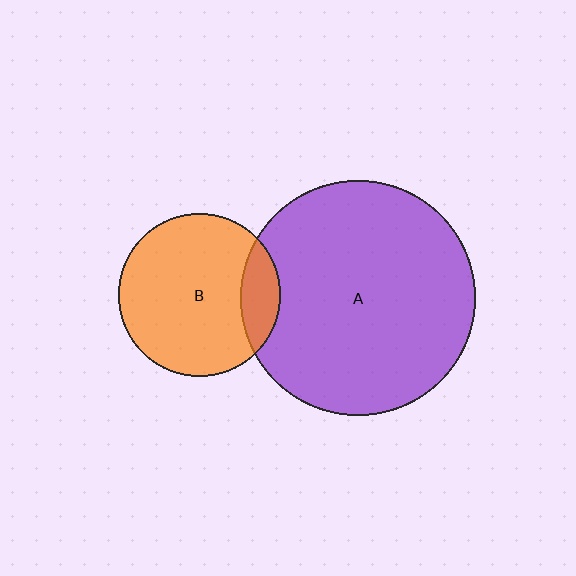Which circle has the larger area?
Circle A (purple).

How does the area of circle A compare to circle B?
Approximately 2.1 times.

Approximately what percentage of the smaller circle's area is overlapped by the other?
Approximately 15%.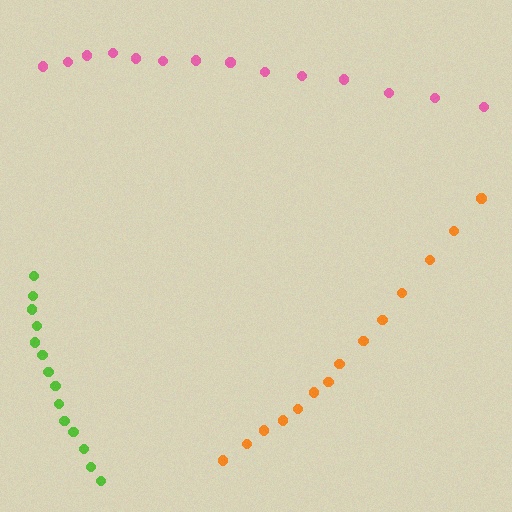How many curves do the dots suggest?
There are 3 distinct paths.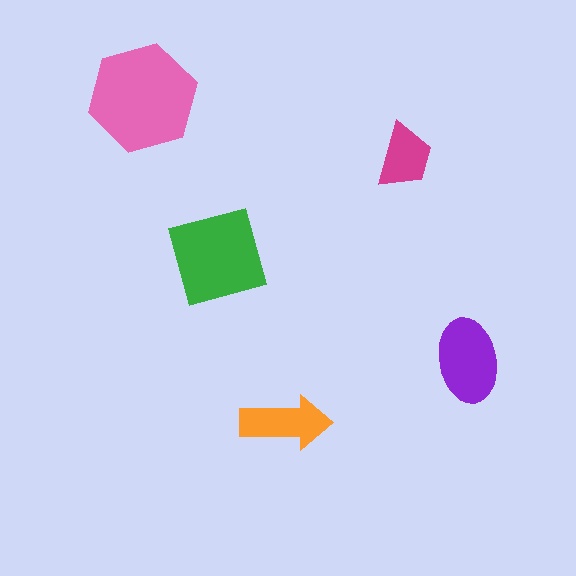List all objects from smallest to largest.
The magenta trapezoid, the orange arrow, the purple ellipse, the green diamond, the pink hexagon.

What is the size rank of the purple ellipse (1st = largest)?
3rd.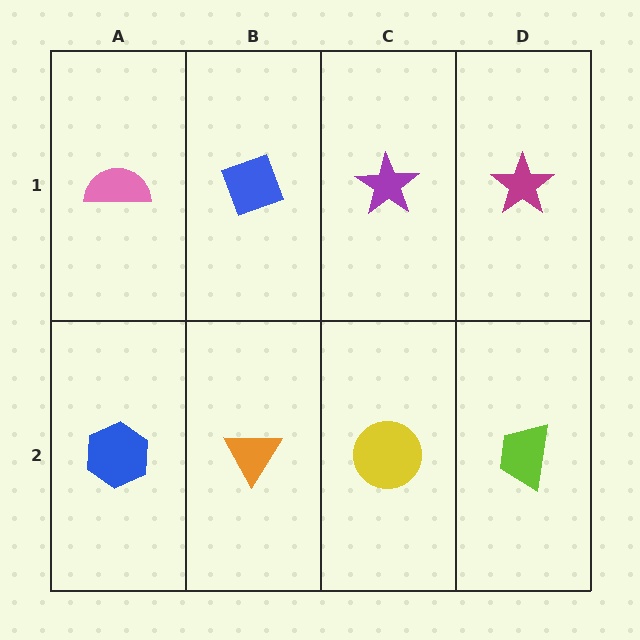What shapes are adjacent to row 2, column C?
A purple star (row 1, column C), an orange triangle (row 2, column B), a lime trapezoid (row 2, column D).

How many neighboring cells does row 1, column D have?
2.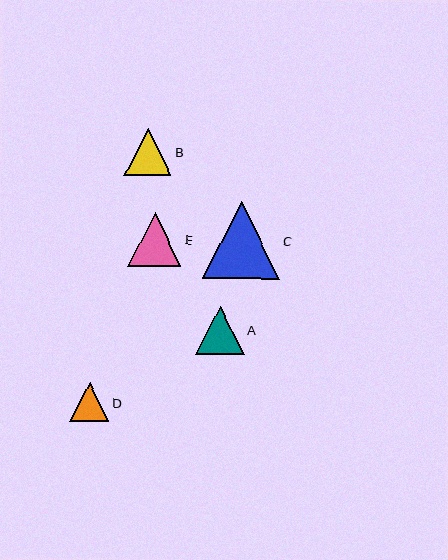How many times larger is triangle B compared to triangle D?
Triangle B is approximately 1.2 times the size of triangle D.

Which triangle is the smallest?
Triangle D is the smallest with a size of approximately 39 pixels.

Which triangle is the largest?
Triangle C is the largest with a size of approximately 77 pixels.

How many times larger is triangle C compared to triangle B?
Triangle C is approximately 1.6 times the size of triangle B.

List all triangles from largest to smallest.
From largest to smallest: C, E, A, B, D.